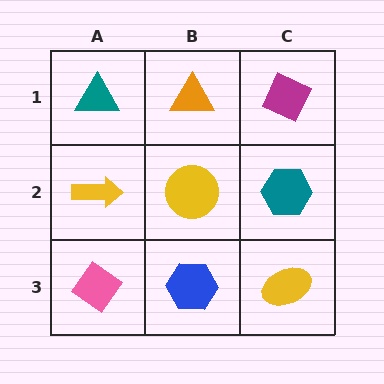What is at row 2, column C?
A teal hexagon.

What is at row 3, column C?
A yellow ellipse.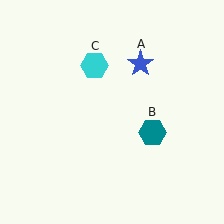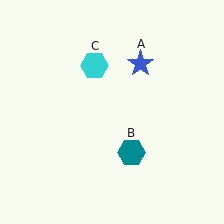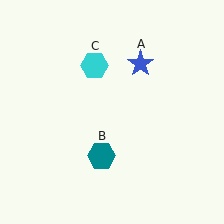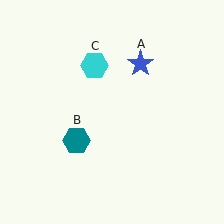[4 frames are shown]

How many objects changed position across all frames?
1 object changed position: teal hexagon (object B).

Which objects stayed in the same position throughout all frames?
Blue star (object A) and cyan hexagon (object C) remained stationary.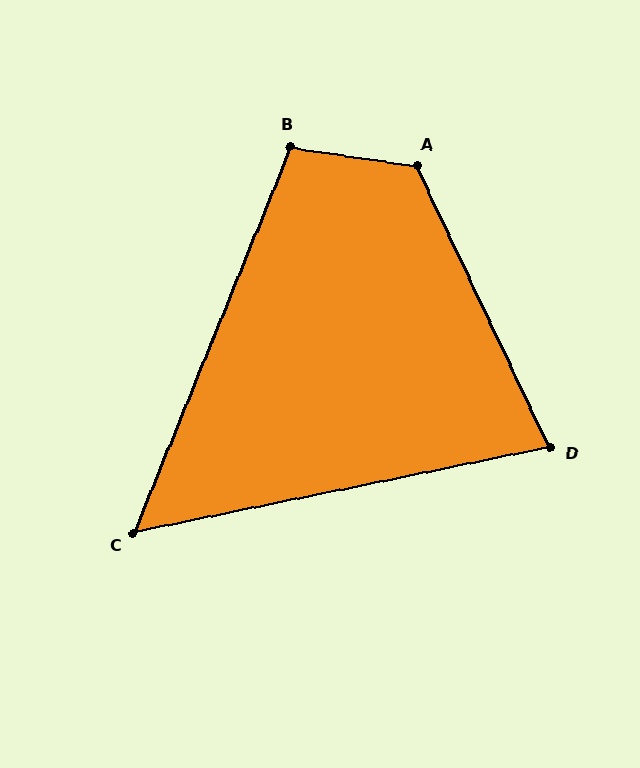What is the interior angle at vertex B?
Approximately 104 degrees (obtuse).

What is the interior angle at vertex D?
Approximately 76 degrees (acute).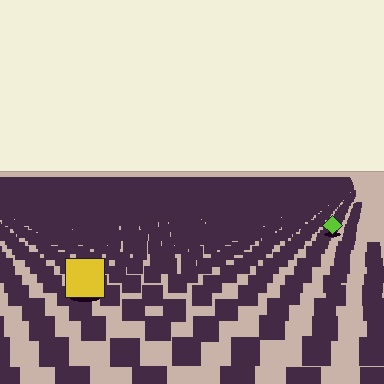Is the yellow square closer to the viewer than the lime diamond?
Yes. The yellow square is closer — you can tell from the texture gradient: the ground texture is coarser near it.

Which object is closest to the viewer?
The yellow square is closest. The texture marks near it are larger and more spread out.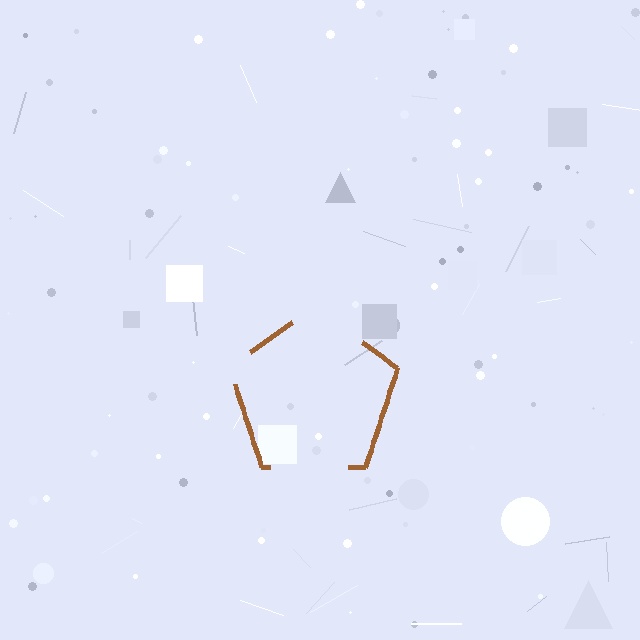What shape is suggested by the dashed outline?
The dashed outline suggests a pentagon.